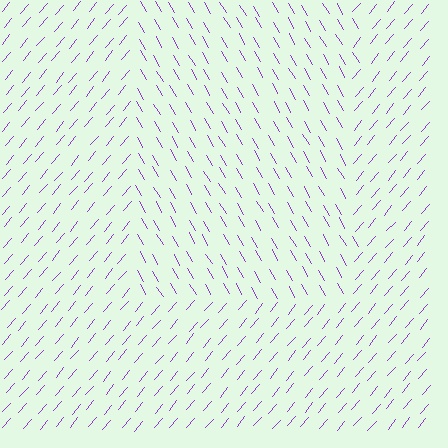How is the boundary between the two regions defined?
The boundary is defined purely by a change in line orientation (approximately 70 degrees difference). All lines are the same color and thickness.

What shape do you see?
I see a rectangle.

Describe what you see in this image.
The image is filled with small purple line segments. A rectangle region in the image has lines oriented differently from the surrounding lines, creating a visible texture boundary.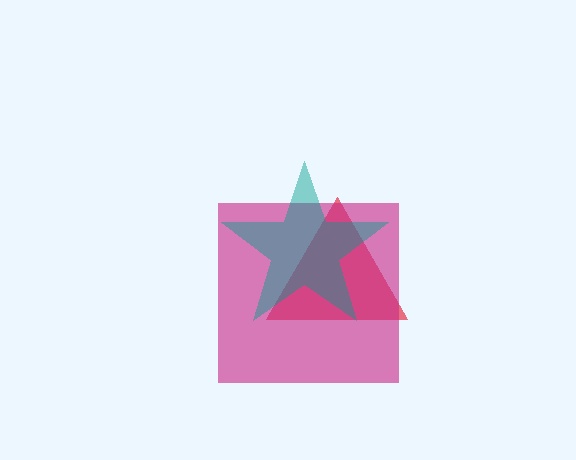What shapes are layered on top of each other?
The layered shapes are: a red triangle, a magenta square, a teal star.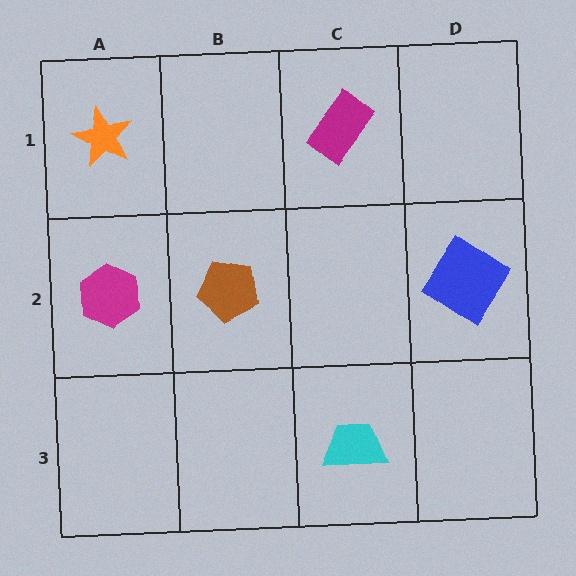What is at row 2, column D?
A blue diamond.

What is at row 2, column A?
A magenta hexagon.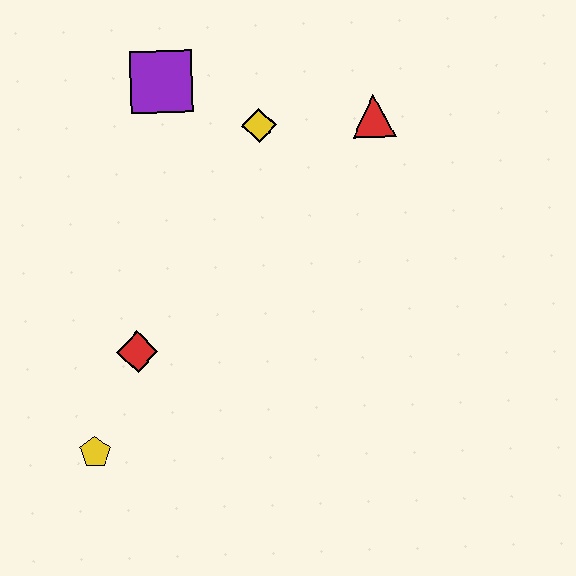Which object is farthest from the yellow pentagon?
The red triangle is farthest from the yellow pentagon.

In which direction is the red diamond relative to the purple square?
The red diamond is below the purple square.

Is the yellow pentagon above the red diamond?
No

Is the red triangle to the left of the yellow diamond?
No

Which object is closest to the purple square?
The yellow diamond is closest to the purple square.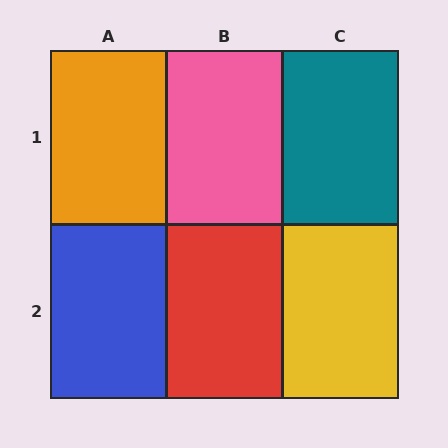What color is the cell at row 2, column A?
Blue.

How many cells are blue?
1 cell is blue.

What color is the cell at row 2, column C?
Yellow.